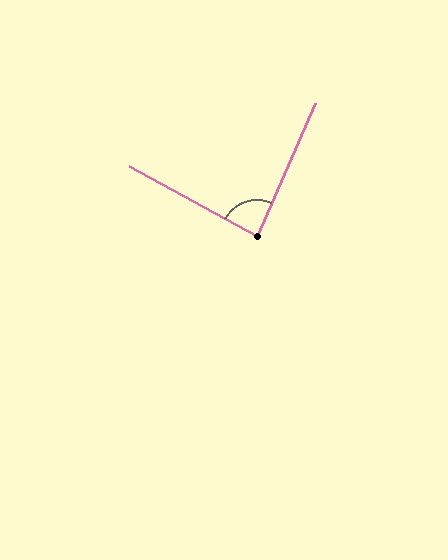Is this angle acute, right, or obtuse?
It is approximately a right angle.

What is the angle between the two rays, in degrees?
Approximately 85 degrees.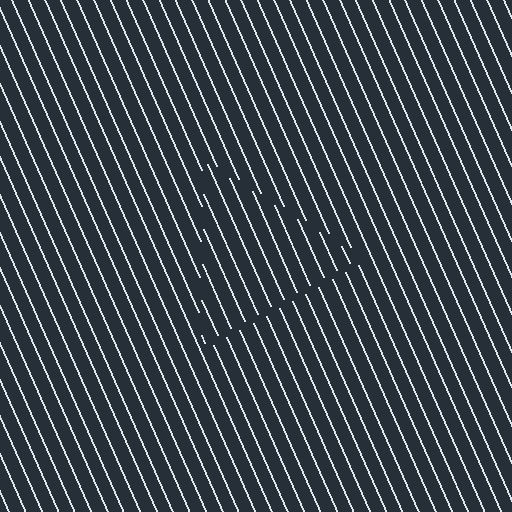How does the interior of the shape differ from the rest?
The interior of the shape contains the same grating, shifted by half a period — the contour is defined by the phase discontinuity where line-ends from the inner and outer gratings abut.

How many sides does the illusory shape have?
3 sides — the line-ends trace a triangle.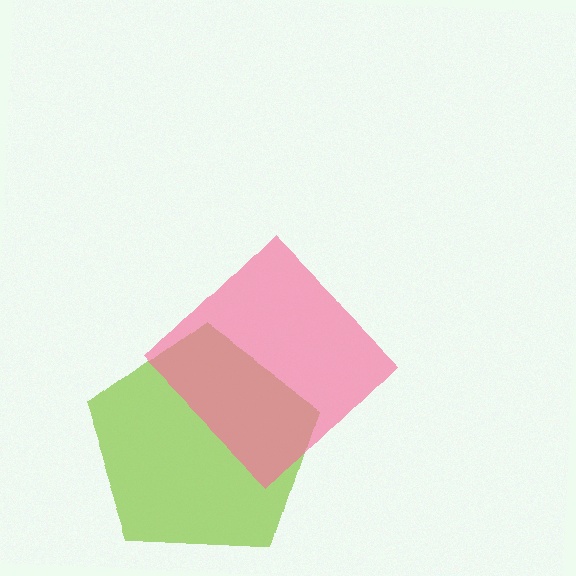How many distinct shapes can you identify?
There are 2 distinct shapes: a lime pentagon, a pink diamond.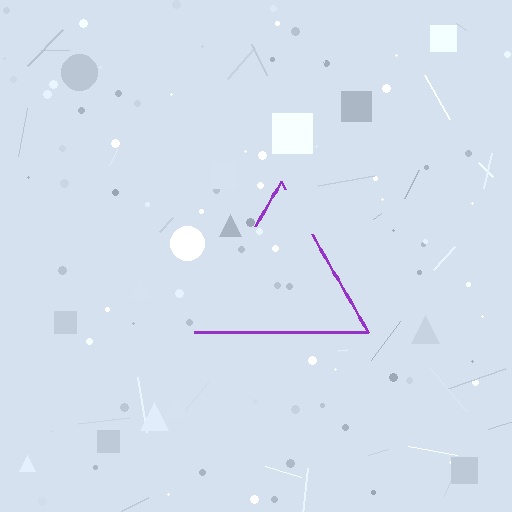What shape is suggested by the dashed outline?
The dashed outline suggests a triangle.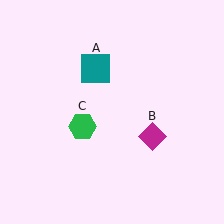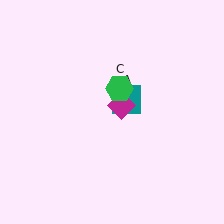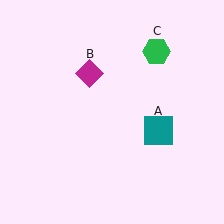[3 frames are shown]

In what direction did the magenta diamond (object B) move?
The magenta diamond (object B) moved up and to the left.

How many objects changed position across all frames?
3 objects changed position: teal square (object A), magenta diamond (object B), green hexagon (object C).